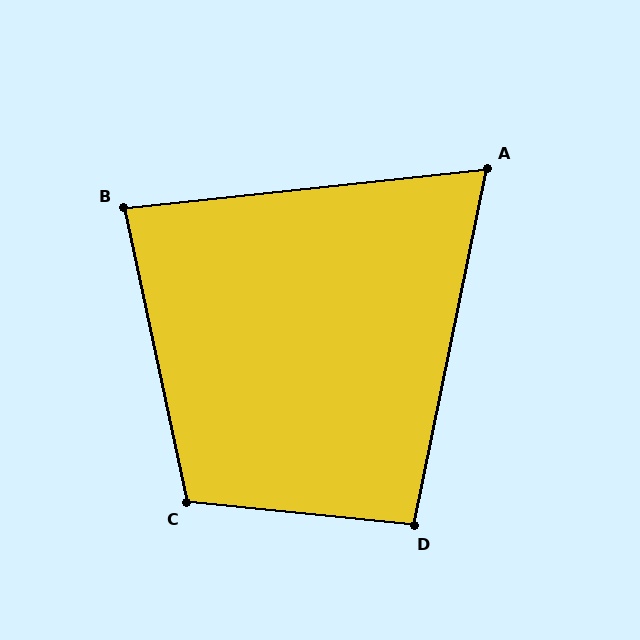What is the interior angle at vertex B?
Approximately 84 degrees (acute).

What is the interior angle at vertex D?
Approximately 96 degrees (obtuse).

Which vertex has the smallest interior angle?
A, at approximately 72 degrees.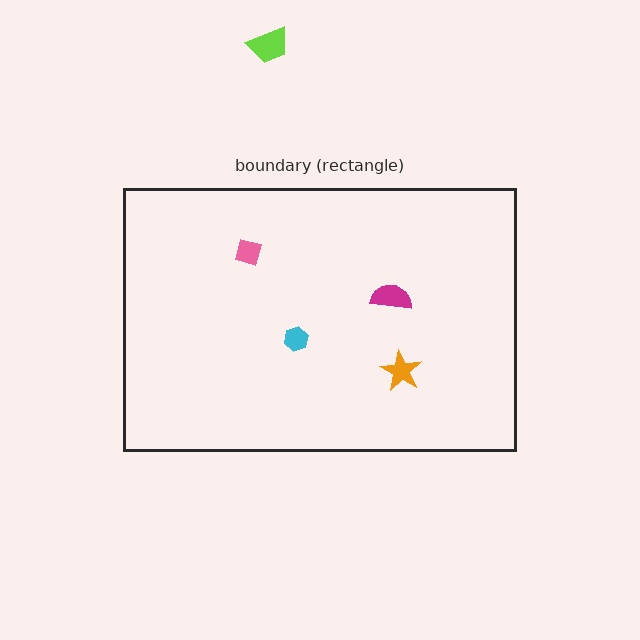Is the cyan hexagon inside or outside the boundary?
Inside.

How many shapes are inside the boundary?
4 inside, 1 outside.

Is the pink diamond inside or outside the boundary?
Inside.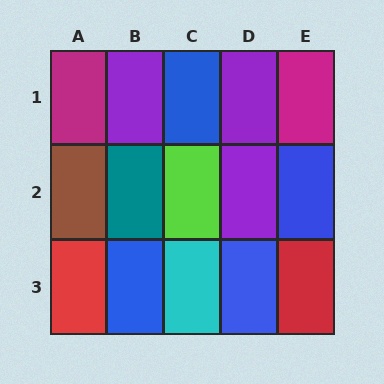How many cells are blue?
4 cells are blue.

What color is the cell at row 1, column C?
Blue.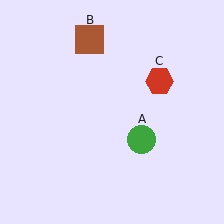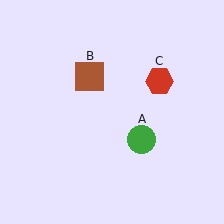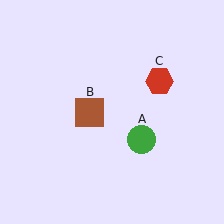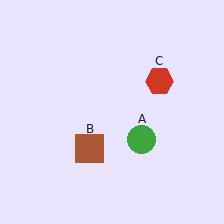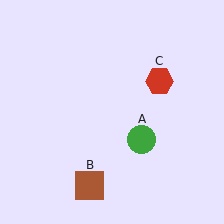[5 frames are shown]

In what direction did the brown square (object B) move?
The brown square (object B) moved down.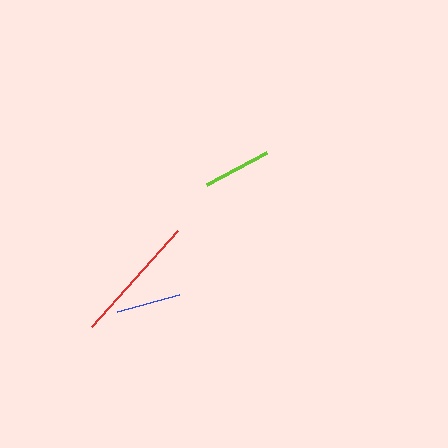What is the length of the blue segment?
The blue segment is approximately 64 pixels long.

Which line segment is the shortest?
The blue line is the shortest at approximately 64 pixels.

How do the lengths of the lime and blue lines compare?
The lime and blue lines are approximately the same length.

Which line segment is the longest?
The red line is the longest at approximately 129 pixels.